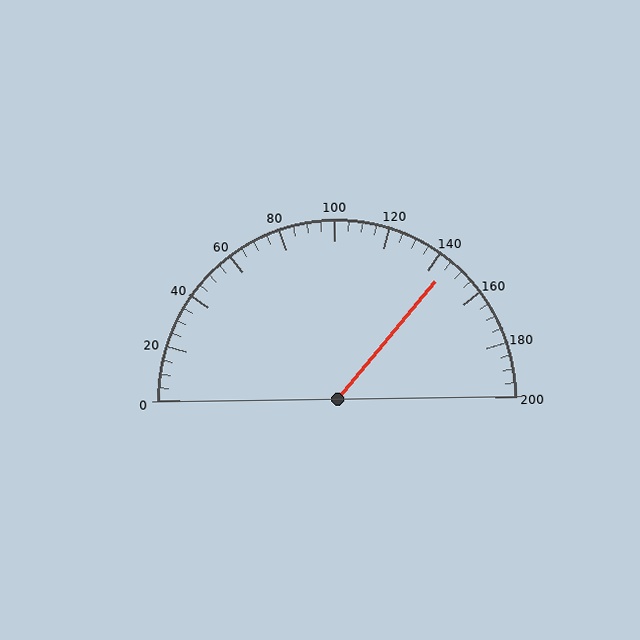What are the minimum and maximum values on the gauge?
The gauge ranges from 0 to 200.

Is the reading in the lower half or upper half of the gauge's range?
The reading is in the upper half of the range (0 to 200).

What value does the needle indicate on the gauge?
The needle indicates approximately 145.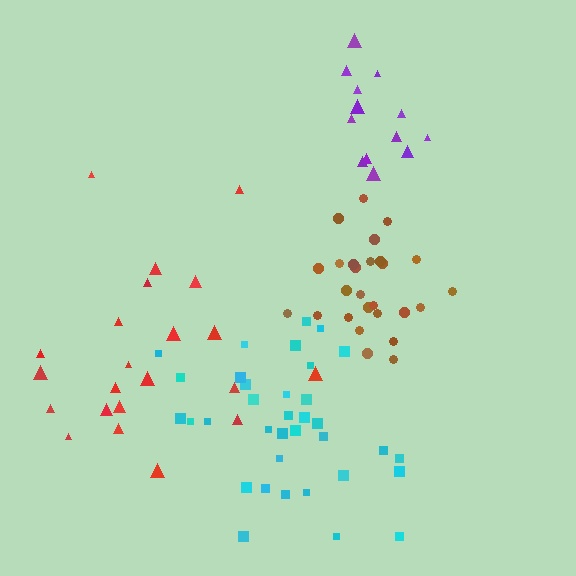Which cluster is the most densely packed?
Brown.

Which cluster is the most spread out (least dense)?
Red.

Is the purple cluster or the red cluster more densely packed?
Purple.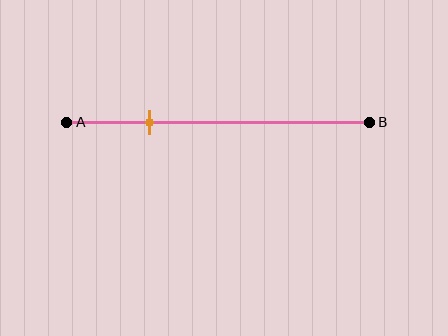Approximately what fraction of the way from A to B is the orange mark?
The orange mark is approximately 25% of the way from A to B.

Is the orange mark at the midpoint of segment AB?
No, the mark is at about 25% from A, not at the 50% midpoint.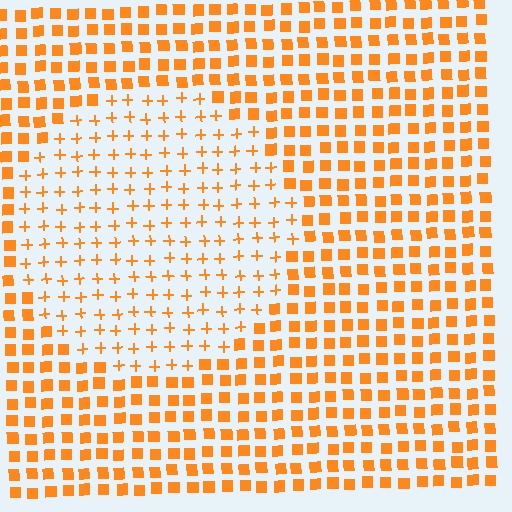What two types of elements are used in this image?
The image uses plus signs inside the circle region and squares outside it.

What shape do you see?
I see a circle.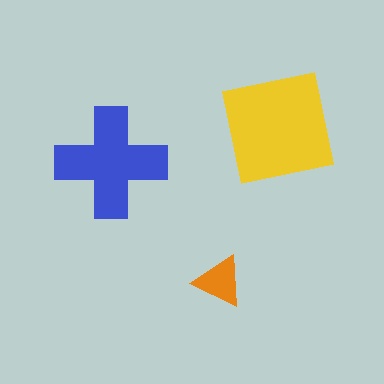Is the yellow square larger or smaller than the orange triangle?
Larger.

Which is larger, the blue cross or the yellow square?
The yellow square.